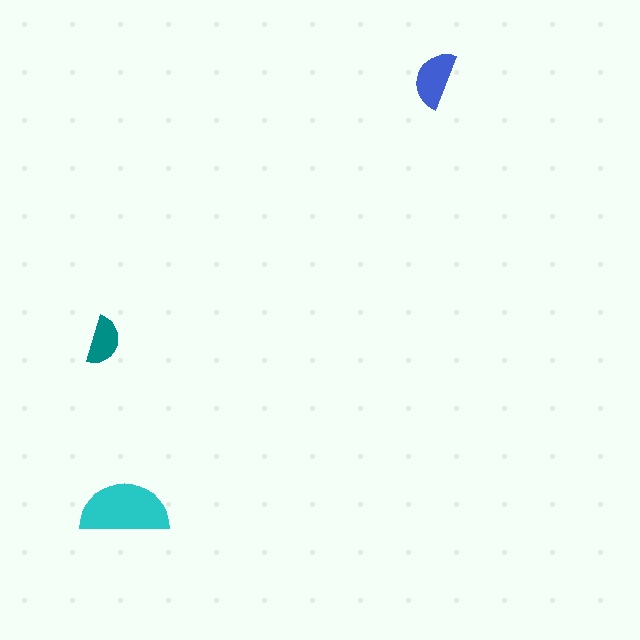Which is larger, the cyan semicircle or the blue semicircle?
The cyan one.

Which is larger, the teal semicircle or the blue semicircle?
The blue one.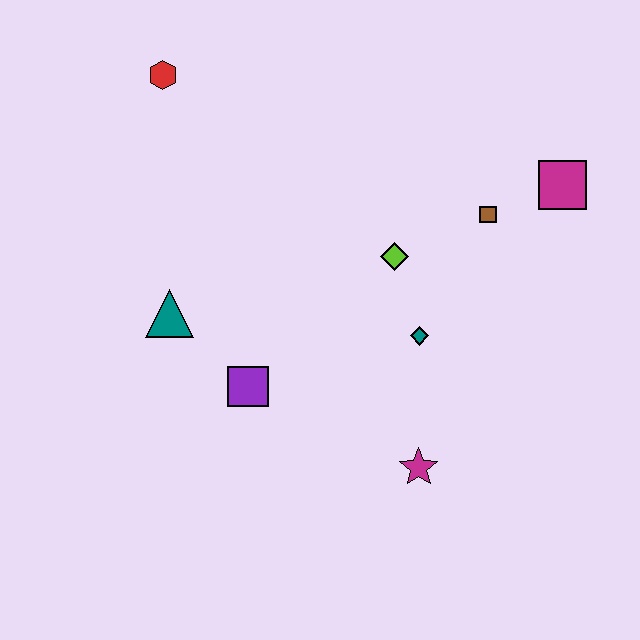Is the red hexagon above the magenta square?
Yes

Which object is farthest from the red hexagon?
The magenta star is farthest from the red hexagon.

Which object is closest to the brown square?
The magenta square is closest to the brown square.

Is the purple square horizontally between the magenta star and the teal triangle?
Yes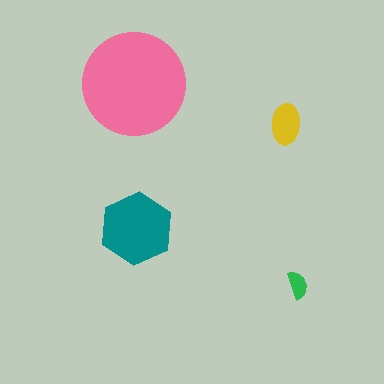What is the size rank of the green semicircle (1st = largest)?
4th.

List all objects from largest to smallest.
The pink circle, the teal hexagon, the yellow ellipse, the green semicircle.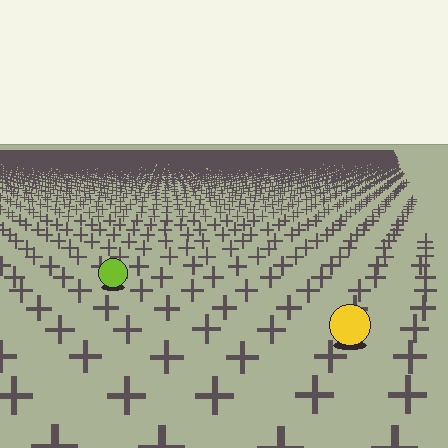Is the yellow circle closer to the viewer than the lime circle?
Yes. The yellow circle is closer — you can tell from the texture gradient: the ground texture is coarser near it.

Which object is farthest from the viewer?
The lime circle is farthest from the viewer. It appears smaller and the ground texture around it is denser.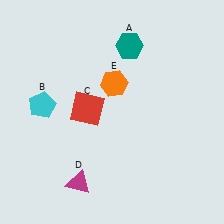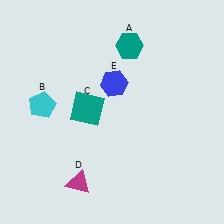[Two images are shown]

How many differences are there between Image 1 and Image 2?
There are 2 differences between the two images.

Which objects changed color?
C changed from red to teal. E changed from orange to blue.